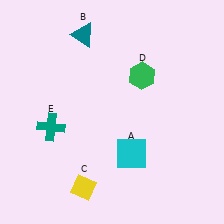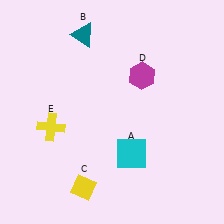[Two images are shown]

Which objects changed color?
D changed from green to magenta. E changed from teal to yellow.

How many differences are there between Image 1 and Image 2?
There are 2 differences between the two images.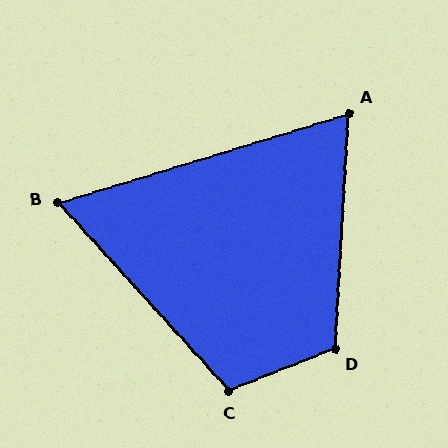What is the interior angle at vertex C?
Approximately 110 degrees (obtuse).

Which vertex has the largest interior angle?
D, at approximately 115 degrees.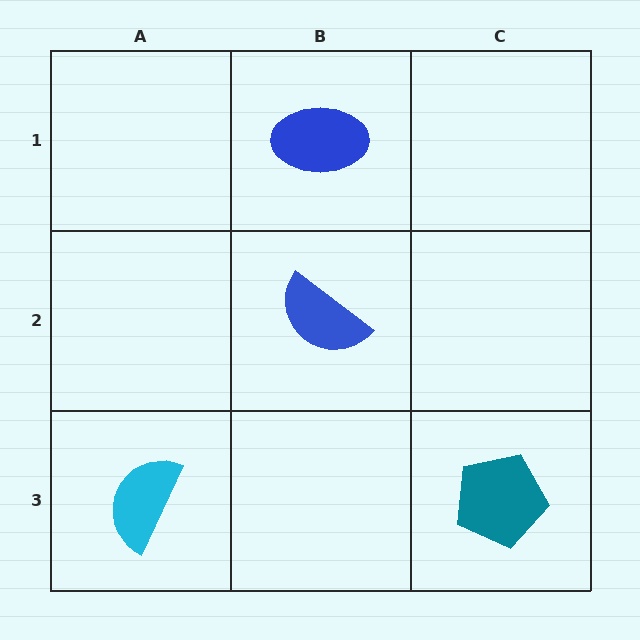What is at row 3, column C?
A teal pentagon.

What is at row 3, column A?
A cyan semicircle.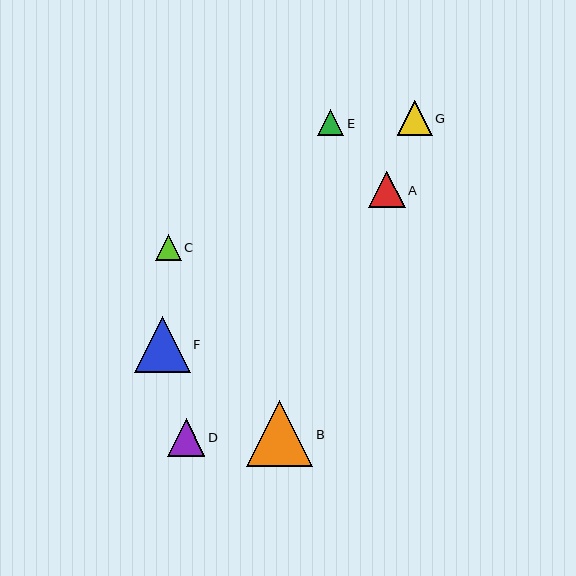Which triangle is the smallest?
Triangle E is the smallest with a size of approximately 26 pixels.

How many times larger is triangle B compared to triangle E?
Triangle B is approximately 2.5 times the size of triangle E.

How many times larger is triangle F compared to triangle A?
Triangle F is approximately 1.5 times the size of triangle A.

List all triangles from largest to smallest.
From largest to smallest: B, F, D, A, G, C, E.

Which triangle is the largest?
Triangle B is the largest with a size of approximately 66 pixels.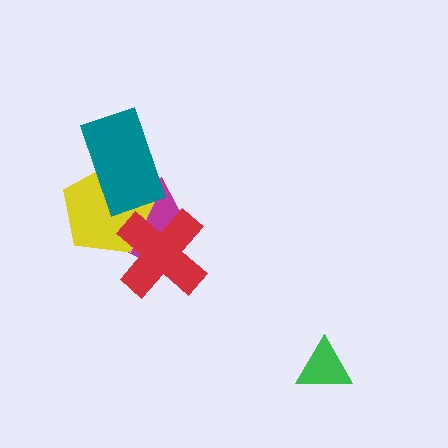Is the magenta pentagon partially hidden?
Yes, it is partially covered by another shape.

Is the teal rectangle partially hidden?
No, no other shape covers it.